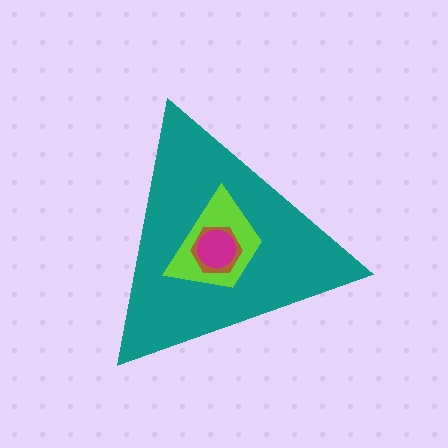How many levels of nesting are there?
4.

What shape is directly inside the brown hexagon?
The magenta circle.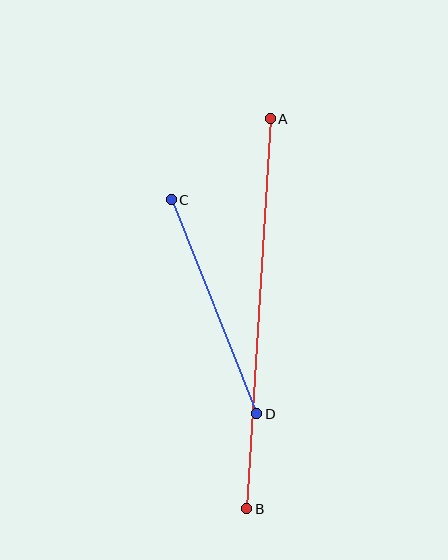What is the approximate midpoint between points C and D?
The midpoint is at approximately (214, 307) pixels.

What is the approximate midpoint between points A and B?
The midpoint is at approximately (258, 314) pixels.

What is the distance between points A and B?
The distance is approximately 391 pixels.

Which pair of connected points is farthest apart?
Points A and B are farthest apart.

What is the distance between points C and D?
The distance is approximately 231 pixels.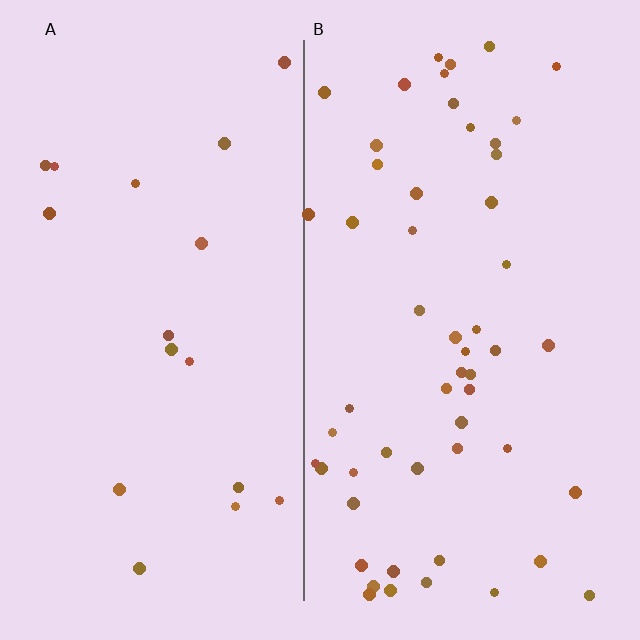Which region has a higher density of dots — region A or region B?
B (the right).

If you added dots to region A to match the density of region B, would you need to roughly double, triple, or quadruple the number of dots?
Approximately triple.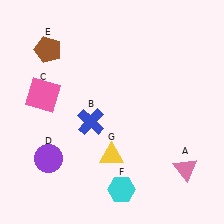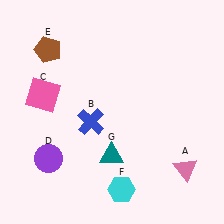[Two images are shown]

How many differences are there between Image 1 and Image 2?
There is 1 difference between the two images.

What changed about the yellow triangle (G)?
In Image 1, G is yellow. In Image 2, it changed to teal.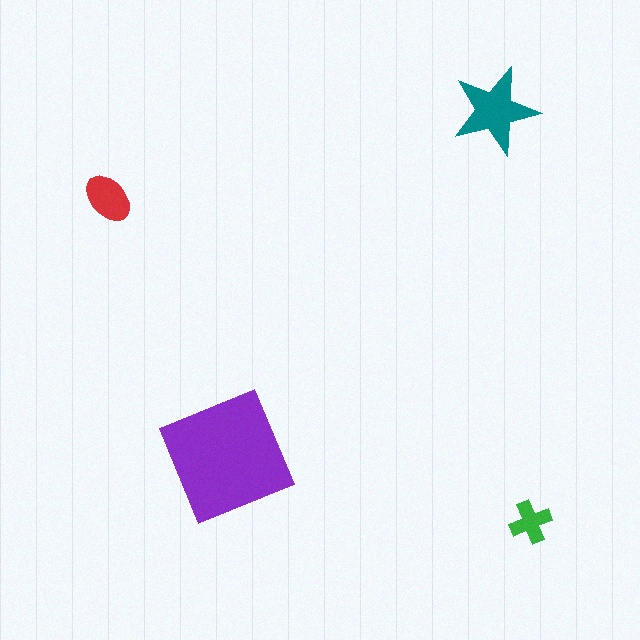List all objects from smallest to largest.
The green cross, the red ellipse, the teal star, the purple square.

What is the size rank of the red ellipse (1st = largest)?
3rd.